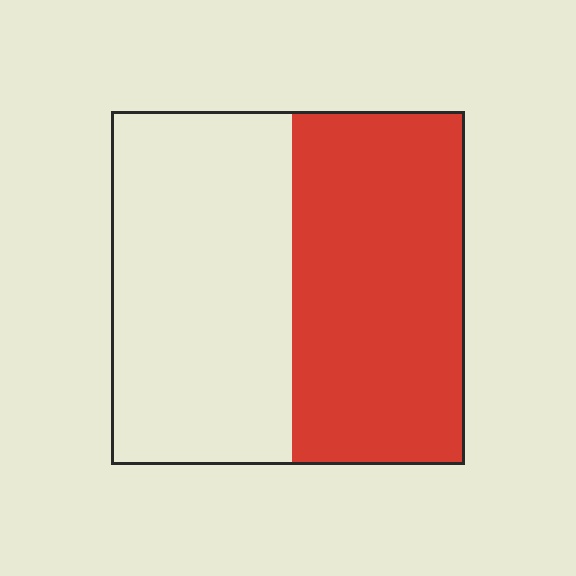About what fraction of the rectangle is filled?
About one half (1/2).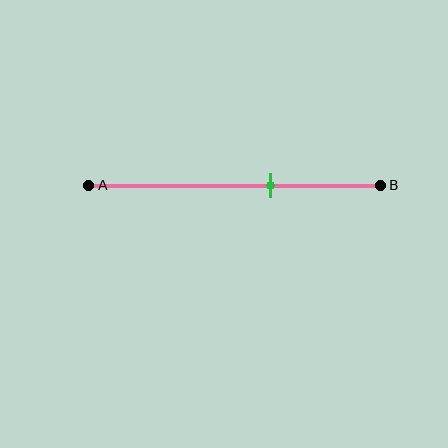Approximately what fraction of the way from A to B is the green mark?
The green mark is approximately 60% of the way from A to B.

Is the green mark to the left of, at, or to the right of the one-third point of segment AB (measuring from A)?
The green mark is to the right of the one-third point of segment AB.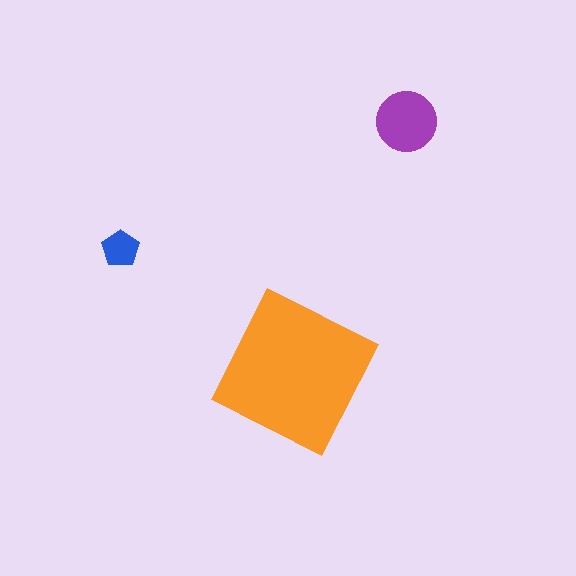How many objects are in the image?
There are 3 objects in the image.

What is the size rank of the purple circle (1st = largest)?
2nd.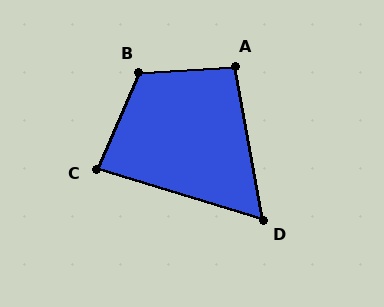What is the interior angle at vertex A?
Approximately 97 degrees (obtuse).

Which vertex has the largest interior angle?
B, at approximately 117 degrees.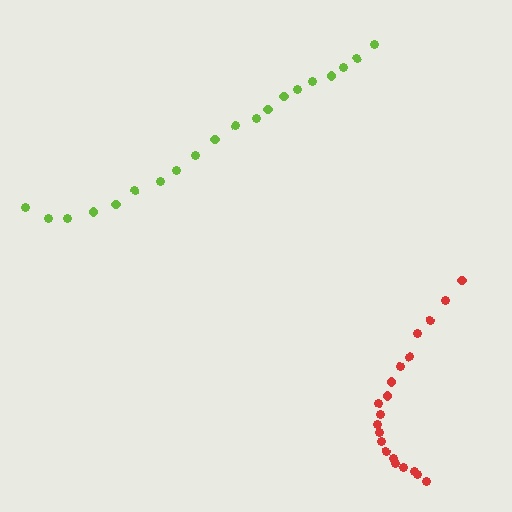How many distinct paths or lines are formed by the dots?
There are 2 distinct paths.